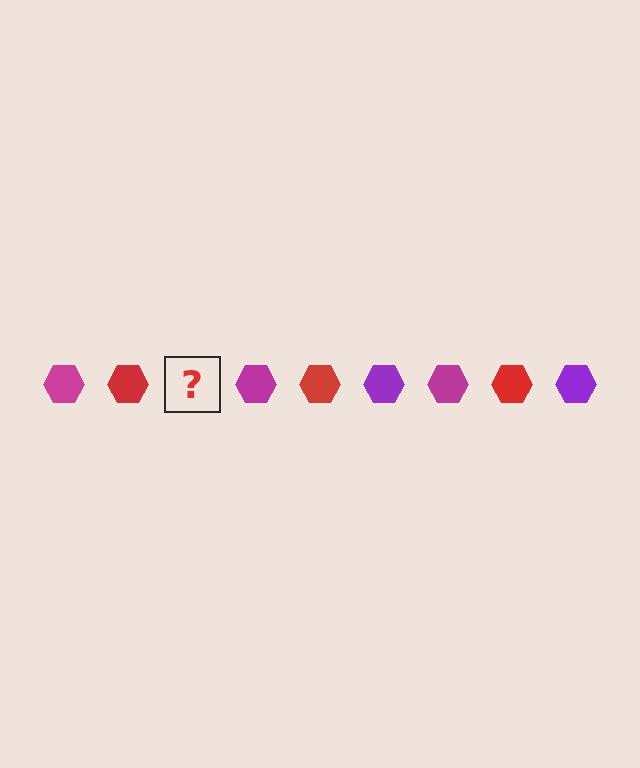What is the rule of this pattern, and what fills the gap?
The rule is that the pattern cycles through magenta, red, purple hexagons. The gap should be filled with a purple hexagon.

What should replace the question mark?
The question mark should be replaced with a purple hexagon.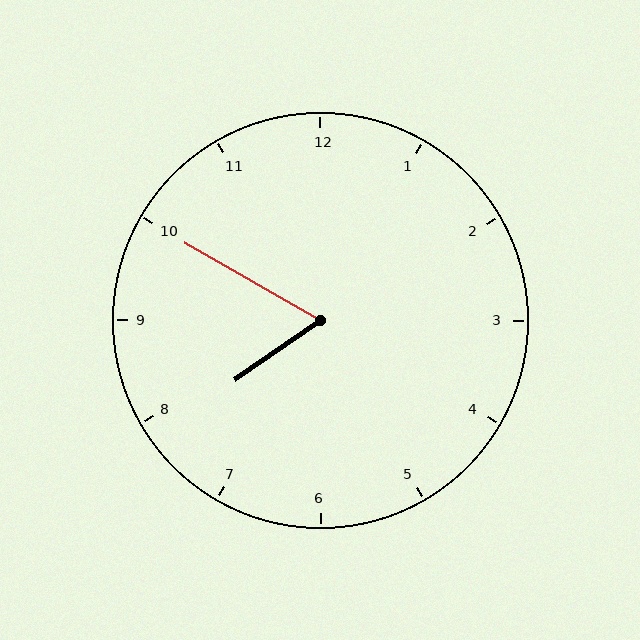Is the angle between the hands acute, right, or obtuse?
It is acute.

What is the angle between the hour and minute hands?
Approximately 65 degrees.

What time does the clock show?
7:50.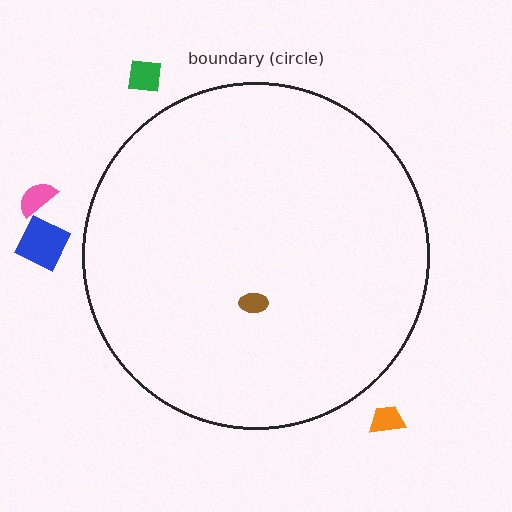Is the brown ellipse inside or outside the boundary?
Inside.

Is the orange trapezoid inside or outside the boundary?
Outside.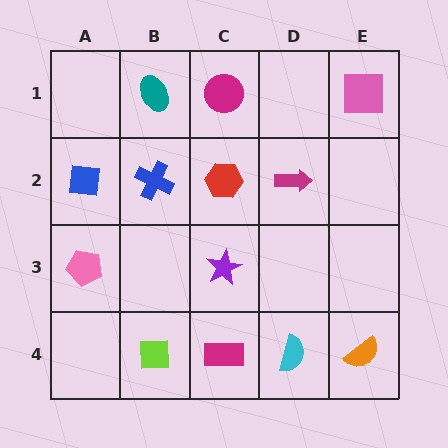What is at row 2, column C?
A red hexagon.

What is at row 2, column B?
A blue cross.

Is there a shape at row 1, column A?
No, that cell is empty.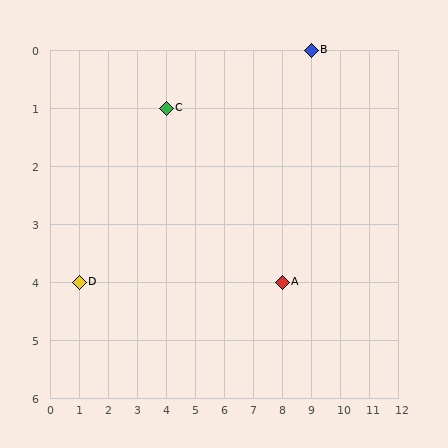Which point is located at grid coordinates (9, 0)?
Point B is at (9, 0).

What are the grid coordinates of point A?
Point A is at grid coordinates (8, 4).